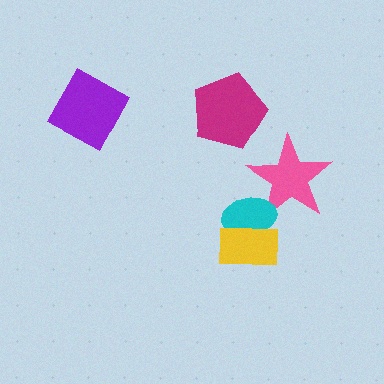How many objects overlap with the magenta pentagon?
0 objects overlap with the magenta pentagon.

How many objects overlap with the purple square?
0 objects overlap with the purple square.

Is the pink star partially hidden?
Yes, it is partially covered by another shape.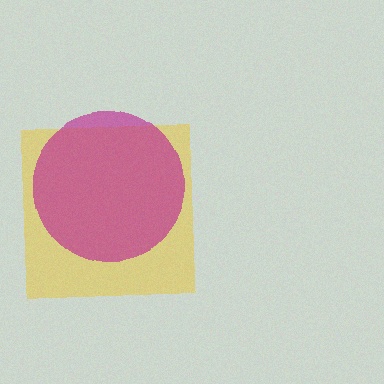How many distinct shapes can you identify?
There are 2 distinct shapes: a yellow square, a magenta circle.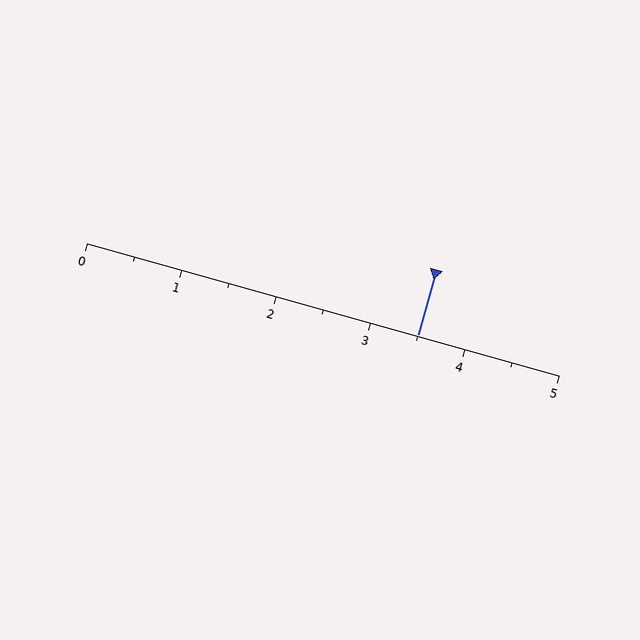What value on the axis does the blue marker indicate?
The marker indicates approximately 3.5.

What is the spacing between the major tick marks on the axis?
The major ticks are spaced 1 apart.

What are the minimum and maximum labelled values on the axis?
The axis runs from 0 to 5.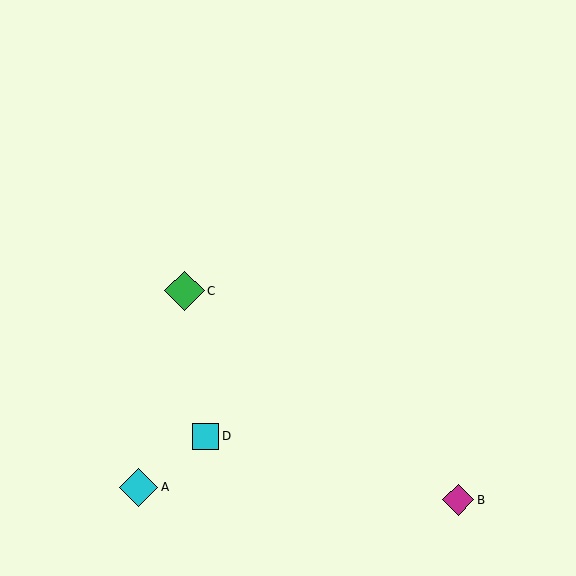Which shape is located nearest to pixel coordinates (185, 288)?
The green diamond (labeled C) at (185, 291) is nearest to that location.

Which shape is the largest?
The green diamond (labeled C) is the largest.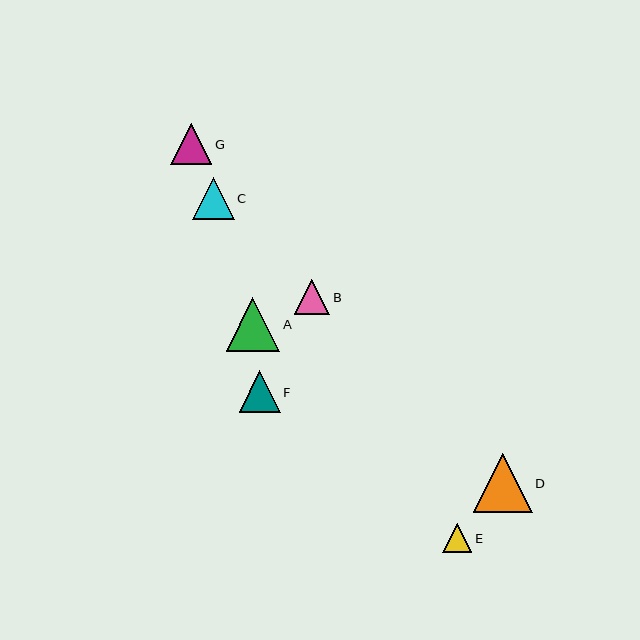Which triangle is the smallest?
Triangle E is the smallest with a size of approximately 29 pixels.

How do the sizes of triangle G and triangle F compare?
Triangle G and triangle F are approximately the same size.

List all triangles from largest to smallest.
From largest to smallest: D, A, C, G, F, B, E.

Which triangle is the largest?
Triangle D is the largest with a size of approximately 59 pixels.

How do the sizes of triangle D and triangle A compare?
Triangle D and triangle A are approximately the same size.